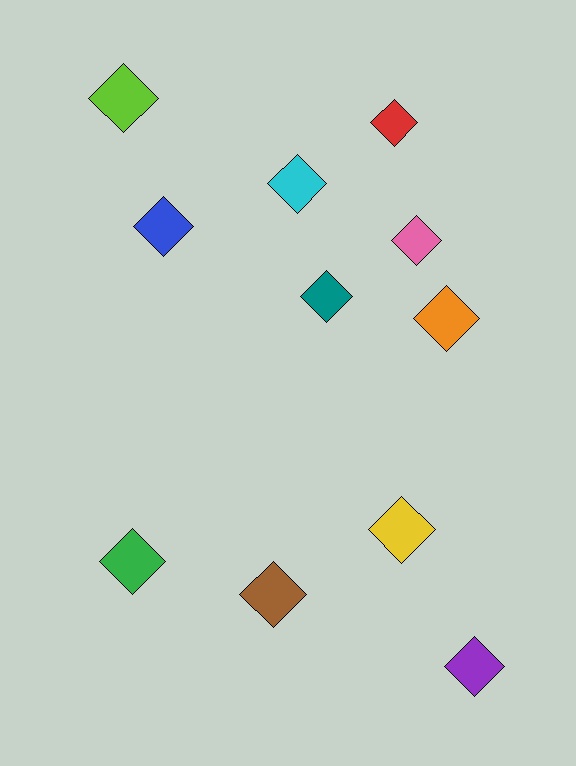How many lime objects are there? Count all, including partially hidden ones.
There is 1 lime object.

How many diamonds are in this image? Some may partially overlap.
There are 11 diamonds.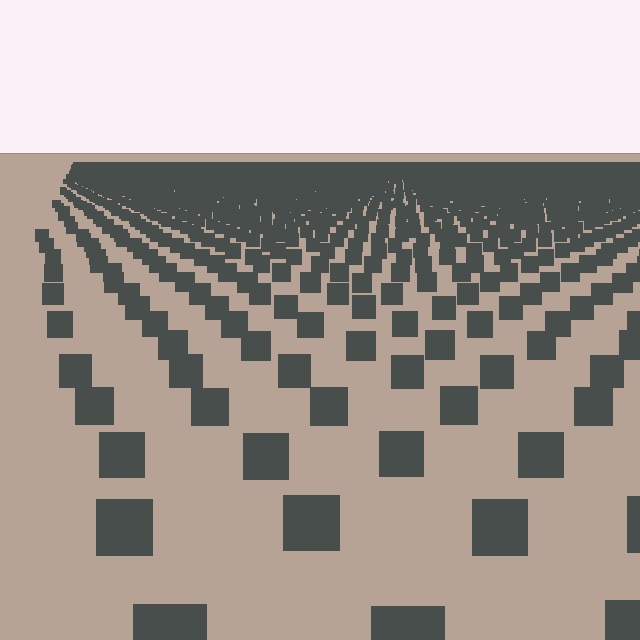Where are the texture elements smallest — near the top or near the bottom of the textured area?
Near the top.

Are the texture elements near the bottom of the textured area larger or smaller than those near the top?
Larger. Near the bottom, elements are closer to the viewer and appear at a bigger on-screen size.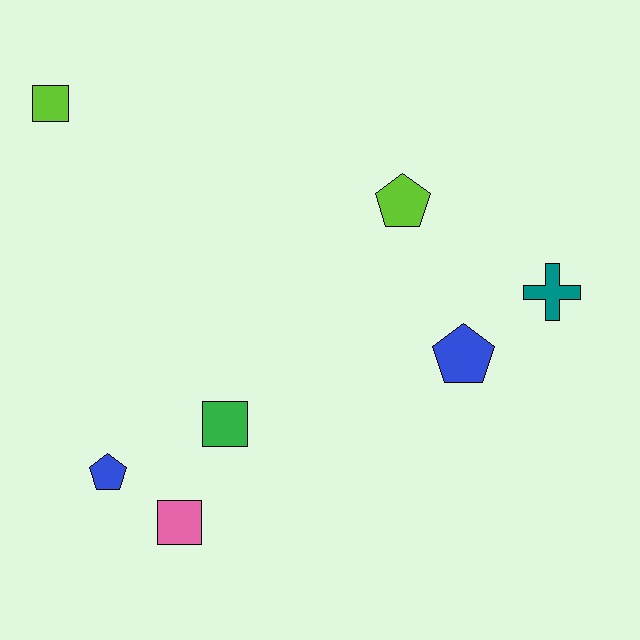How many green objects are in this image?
There is 1 green object.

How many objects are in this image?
There are 7 objects.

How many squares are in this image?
There are 3 squares.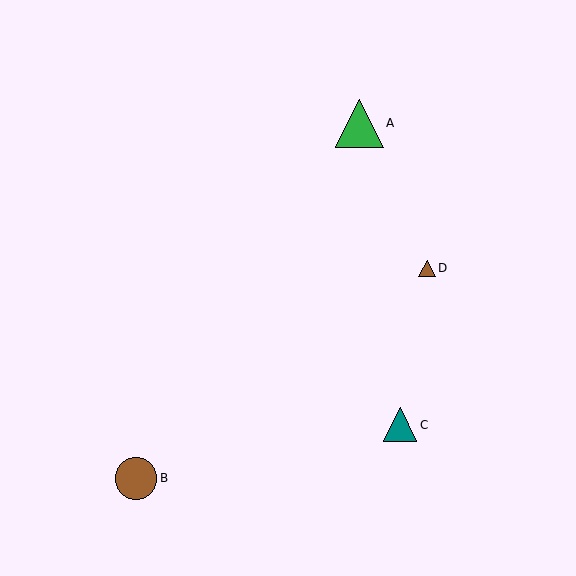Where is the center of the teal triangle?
The center of the teal triangle is at (400, 425).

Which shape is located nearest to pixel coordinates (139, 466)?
The brown circle (labeled B) at (136, 478) is nearest to that location.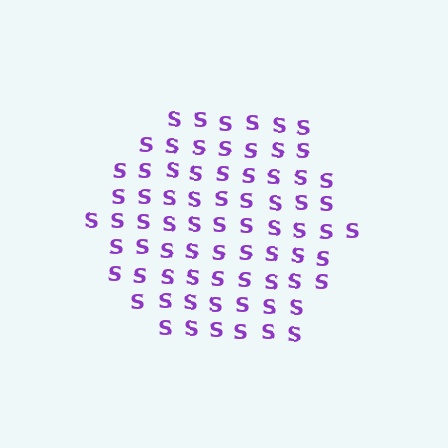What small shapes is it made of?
It is made of small letter S's.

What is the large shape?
The large shape is a hexagon.